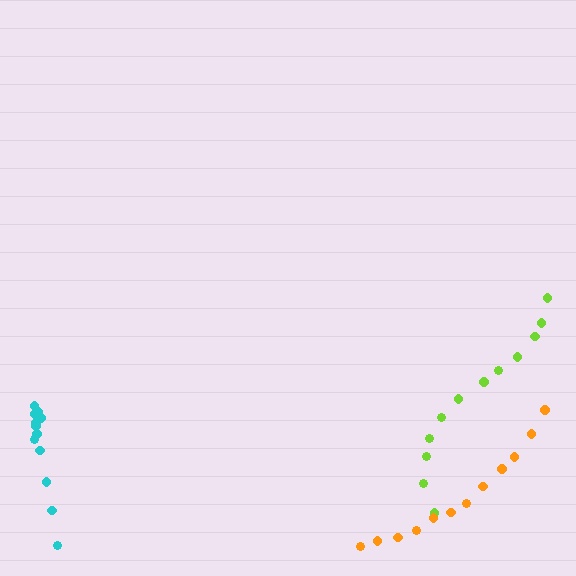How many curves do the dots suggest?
There are 3 distinct paths.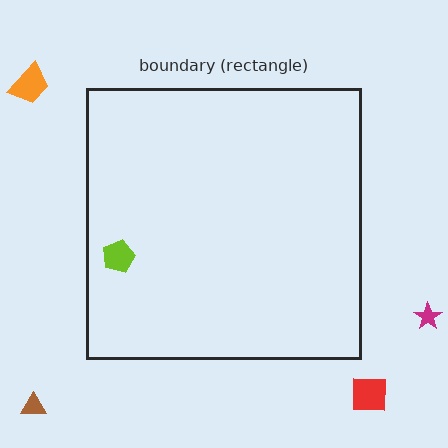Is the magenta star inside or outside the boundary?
Outside.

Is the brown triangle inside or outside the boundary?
Outside.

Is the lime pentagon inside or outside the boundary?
Inside.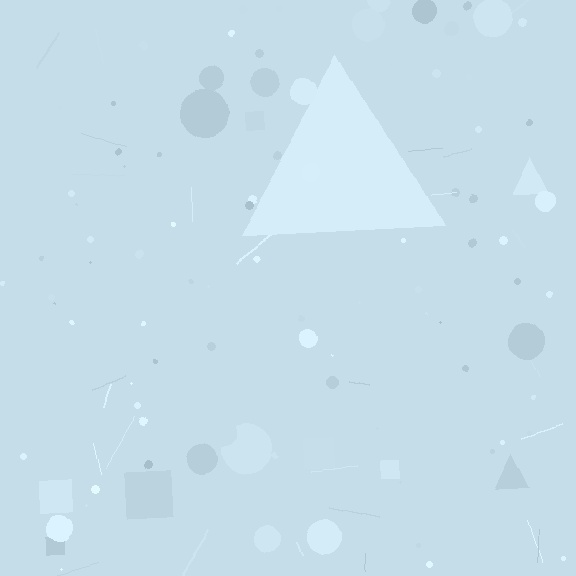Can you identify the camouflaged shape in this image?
The camouflaged shape is a triangle.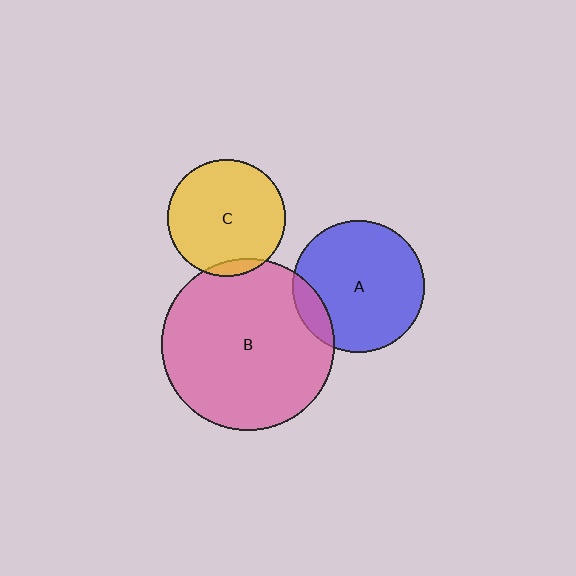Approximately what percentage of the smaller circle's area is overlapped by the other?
Approximately 5%.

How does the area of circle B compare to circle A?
Approximately 1.7 times.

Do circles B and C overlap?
Yes.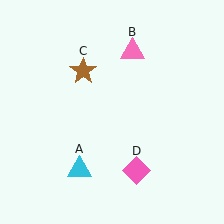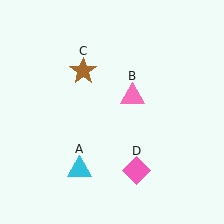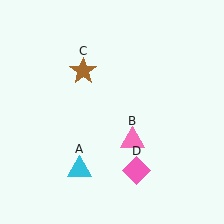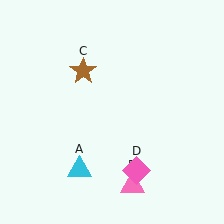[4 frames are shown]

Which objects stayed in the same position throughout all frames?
Cyan triangle (object A) and brown star (object C) and pink diamond (object D) remained stationary.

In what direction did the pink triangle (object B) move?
The pink triangle (object B) moved down.